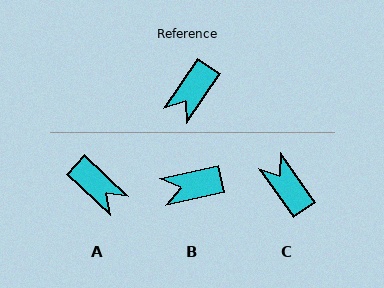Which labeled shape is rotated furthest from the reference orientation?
C, about 110 degrees away.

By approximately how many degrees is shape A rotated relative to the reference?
Approximately 81 degrees counter-clockwise.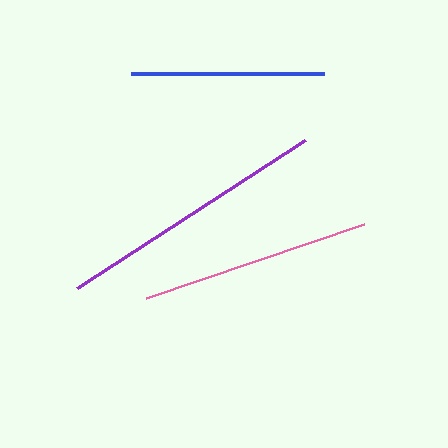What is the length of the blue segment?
The blue segment is approximately 193 pixels long.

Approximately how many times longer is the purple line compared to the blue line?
The purple line is approximately 1.4 times the length of the blue line.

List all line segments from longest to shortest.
From longest to shortest: purple, pink, blue.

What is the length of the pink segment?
The pink segment is approximately 230 pixels long.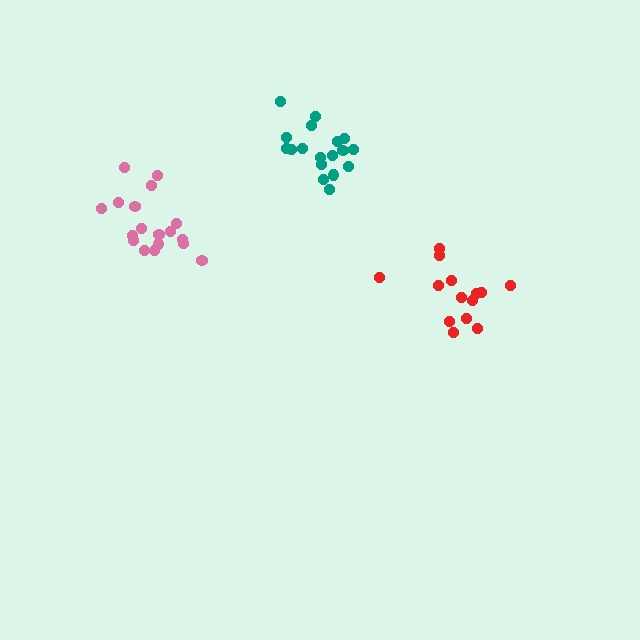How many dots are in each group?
Group 1: 14 dots, Group 2: 18 dots, Group 3: 18 dots (50 total).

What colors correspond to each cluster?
The clusters are colored: red, pink, teal.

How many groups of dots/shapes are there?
There are 3 groups.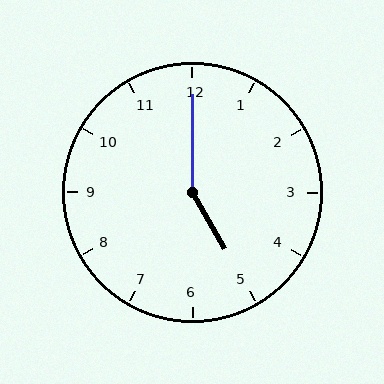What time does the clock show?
5:00.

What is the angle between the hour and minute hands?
Approximately 150 degrees.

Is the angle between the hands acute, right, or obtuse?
It is obtuse.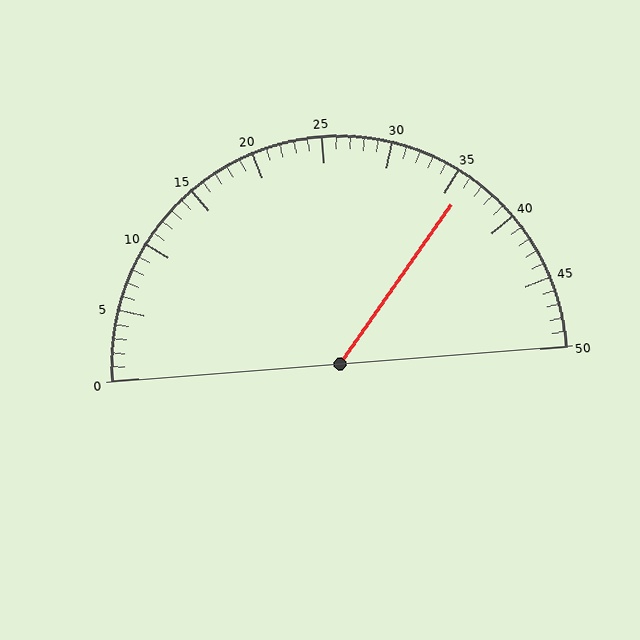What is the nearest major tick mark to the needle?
The nearest major tick mark is 35.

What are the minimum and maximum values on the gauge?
The gauge ranges from 0 to 50.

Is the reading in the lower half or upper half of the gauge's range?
The reading is in the upper half of the range (0 to 50).